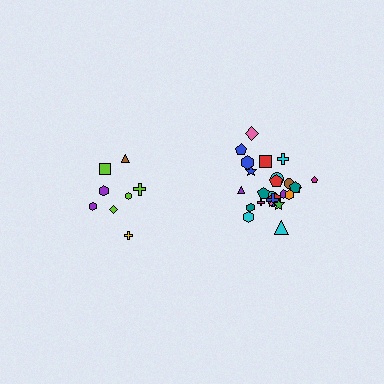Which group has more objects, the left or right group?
The right group.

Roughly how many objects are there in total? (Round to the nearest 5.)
Roughly 35 objects in total.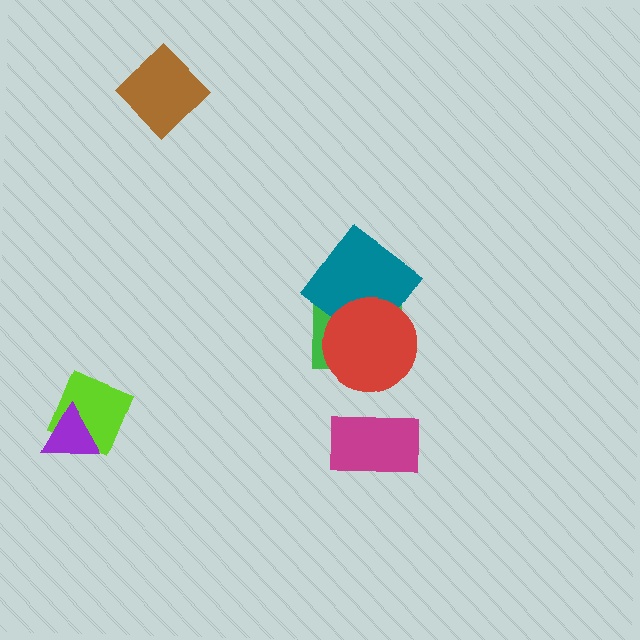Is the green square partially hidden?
Yes, it is partially covered by another shape.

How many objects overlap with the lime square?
1 object overlaps with the lime square.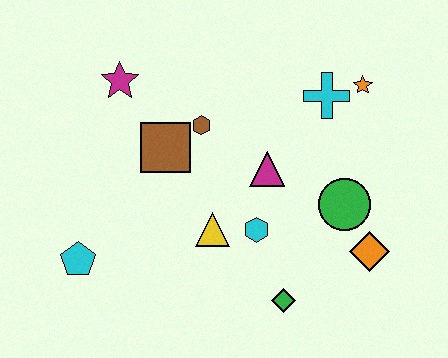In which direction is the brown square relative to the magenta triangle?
The brown square is to the left of the magenta triangle.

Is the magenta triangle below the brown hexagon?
Yes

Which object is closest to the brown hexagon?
The brown square is closest to the brown hexagon.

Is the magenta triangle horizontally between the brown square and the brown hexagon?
No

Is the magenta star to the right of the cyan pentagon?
Yes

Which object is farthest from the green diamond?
The magenta star is farthest from the green diamond.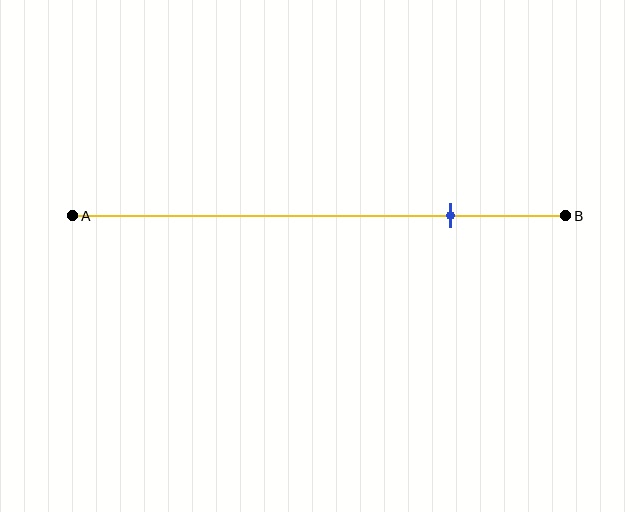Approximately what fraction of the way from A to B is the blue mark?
The blue mark is approximately 75% of the way from A to B.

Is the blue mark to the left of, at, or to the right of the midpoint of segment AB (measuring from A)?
The blue mark is to the right of the midpoint of segment AB.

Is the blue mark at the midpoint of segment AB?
No, the mark is at about 75% from A, not at the 50% midpoint.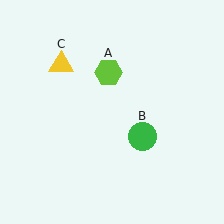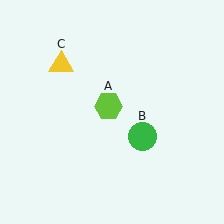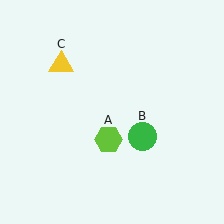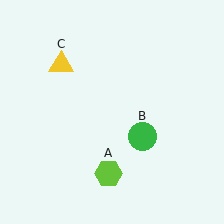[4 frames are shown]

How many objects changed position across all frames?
1 object changed position: lime hexagon (object A).